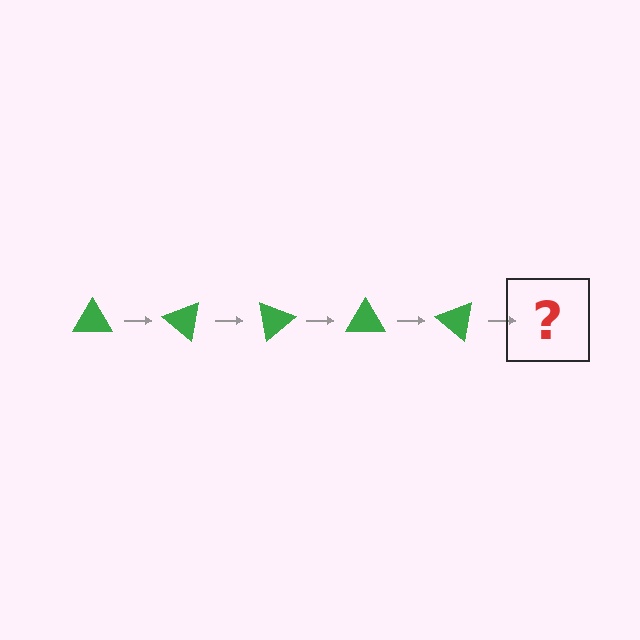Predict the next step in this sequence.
The next step is a green triangle rotated 200 degrees.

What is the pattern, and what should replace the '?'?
The pattern is that the triangle rotates 40 degrees each step. The '?' should be a green triangle rotated 200 degrees.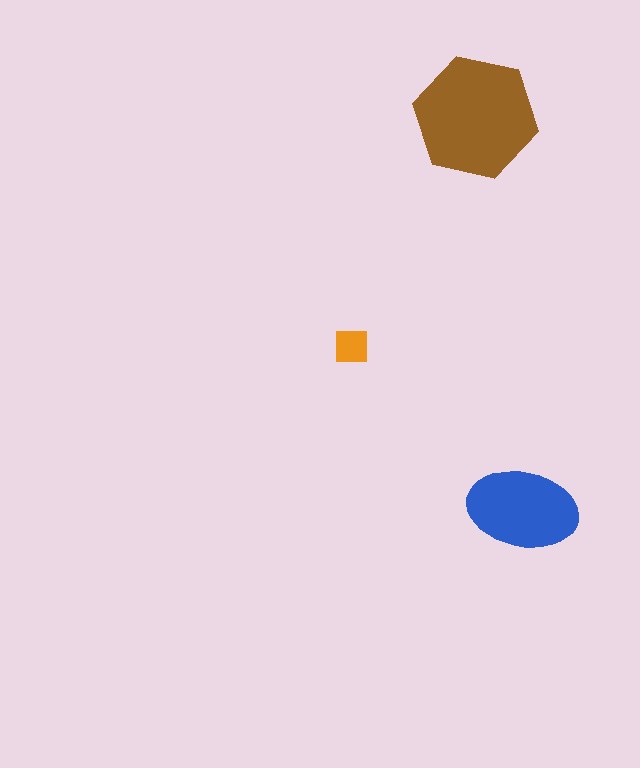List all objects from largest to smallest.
The brown hexagon, the blue ellipse, the orange square.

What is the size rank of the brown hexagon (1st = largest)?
1st.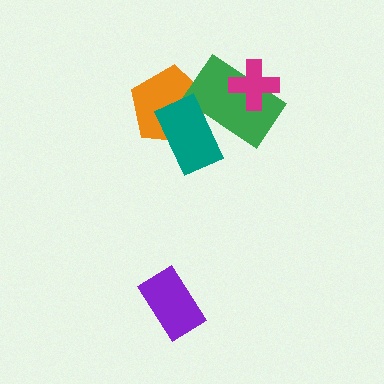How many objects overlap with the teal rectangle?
2 objects overlap with the teal rectangle.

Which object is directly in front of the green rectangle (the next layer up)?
The teal rectangle is directly in front of the green rectangle.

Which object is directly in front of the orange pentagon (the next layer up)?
The green rectangle is directly in front of the orange pentagon.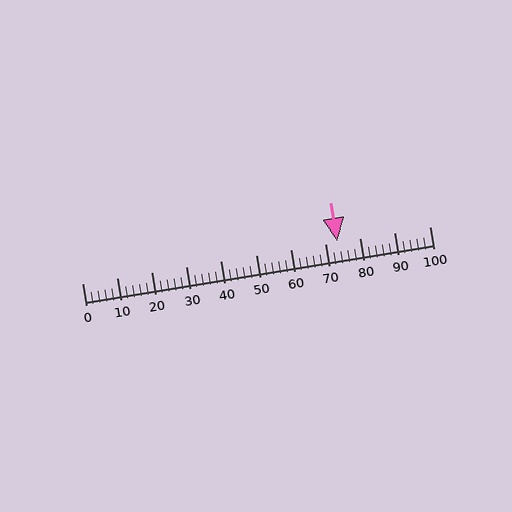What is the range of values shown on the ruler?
The ruler shows values from 0 to 100.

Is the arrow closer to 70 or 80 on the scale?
The arrow is closer to 70.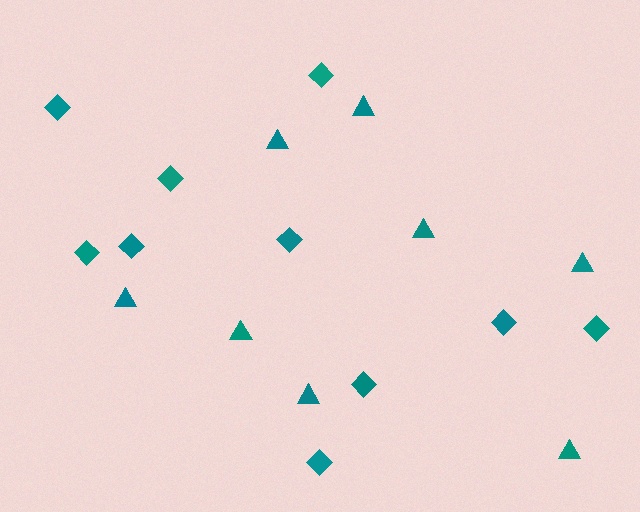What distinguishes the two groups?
There are 2 groups: one group of diamonds (10) and one group of triangles (8).